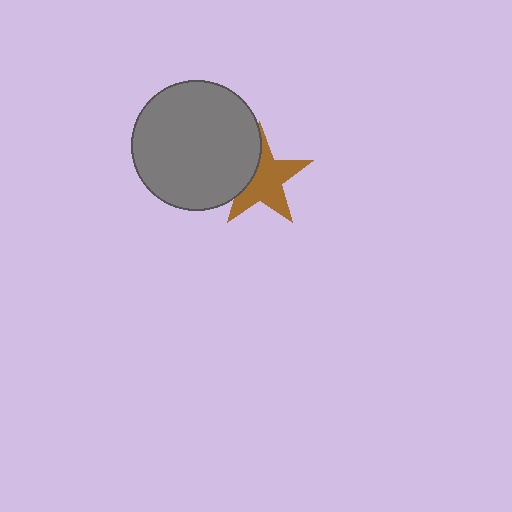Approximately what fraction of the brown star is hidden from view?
Roughly 33% of the brown star is hidden behind the gray circle.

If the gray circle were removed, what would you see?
You would see the complete brown star.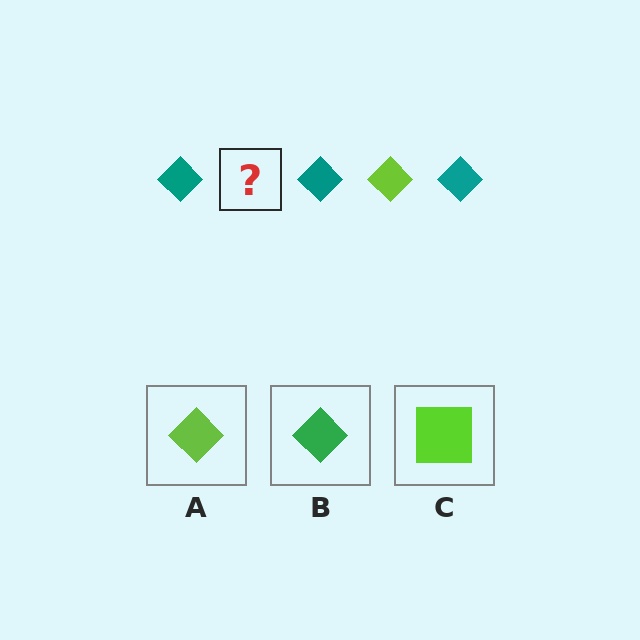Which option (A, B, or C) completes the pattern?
A.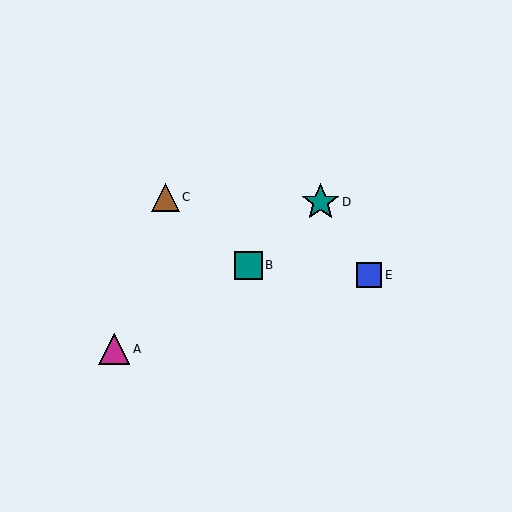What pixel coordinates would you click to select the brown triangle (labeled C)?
Click at (165, 197) to select the brown triangle C.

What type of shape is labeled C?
Shape C is a brown triangle.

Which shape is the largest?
The teal star (labeled D) is the largest.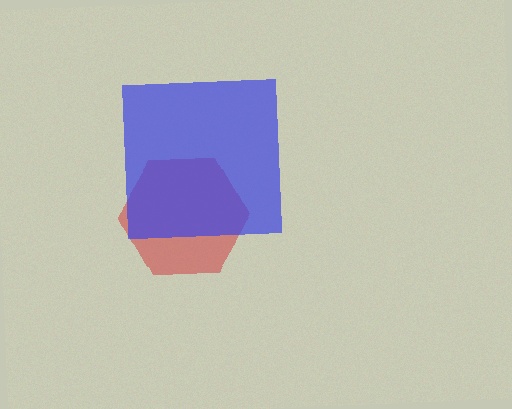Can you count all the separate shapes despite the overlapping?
Yes, there are 2 separate shapes.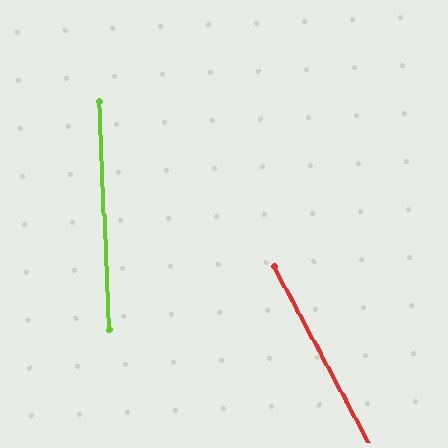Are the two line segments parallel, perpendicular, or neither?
Neither parallel nor perpendicular — they differ by about 26°.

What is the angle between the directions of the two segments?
Approximately 26 degrees.